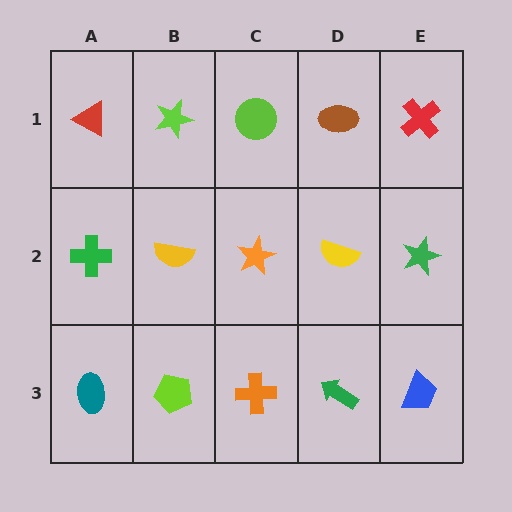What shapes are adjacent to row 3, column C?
An orange star (row 2, column C), a lime pentagon (row 3, column B), a green arrow (row 3, column D).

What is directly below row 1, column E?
A green star.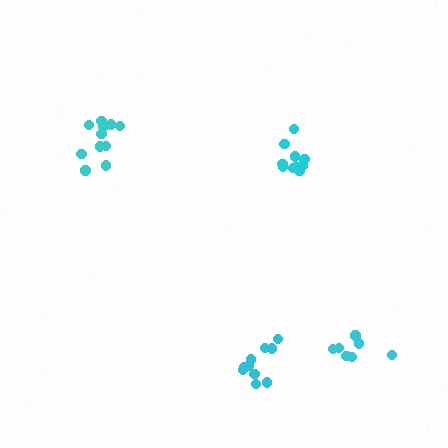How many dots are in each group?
Group 1: 11 dots, Group 2: 7 dots, Group 3: 10 dots, Group 4: 11 dots (39 total).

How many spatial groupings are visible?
There are 4 spatial groupings.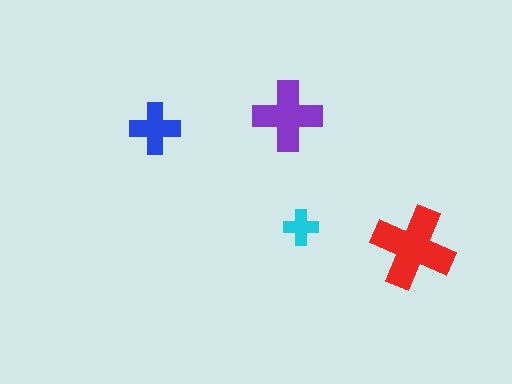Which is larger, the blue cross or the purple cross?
The purple one.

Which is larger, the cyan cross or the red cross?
The red one.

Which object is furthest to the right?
The red cross is rightmost.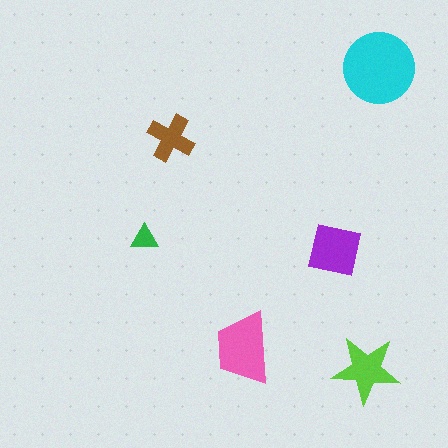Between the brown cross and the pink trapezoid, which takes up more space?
The pink trapezoid.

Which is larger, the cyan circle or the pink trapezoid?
The cyan circle.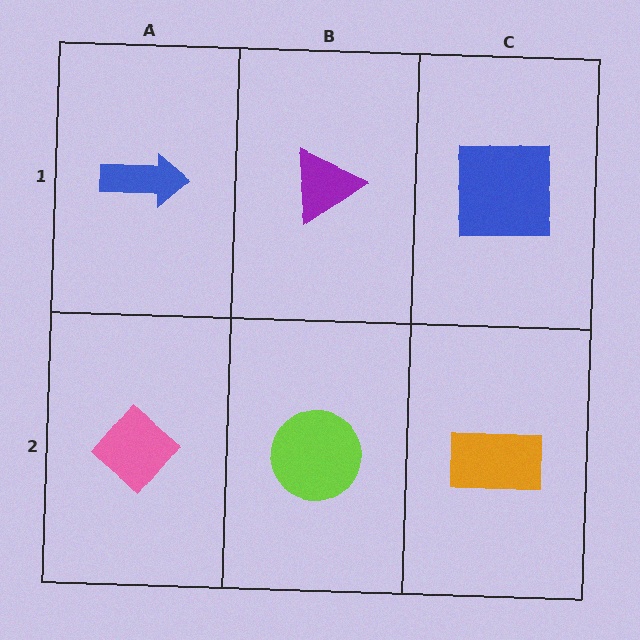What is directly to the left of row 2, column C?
A lime circle.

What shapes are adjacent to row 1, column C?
An orange rectangle (row 2, column C), a purple triangle (row 1, column B).